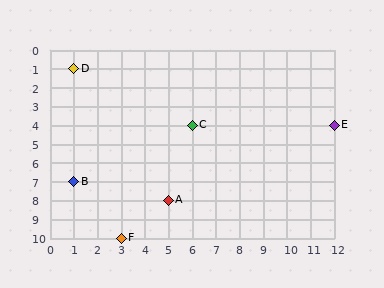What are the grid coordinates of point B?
Point B is at grid coordinates (1, 7).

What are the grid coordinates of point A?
Point A is at grid coordinates (5, 8).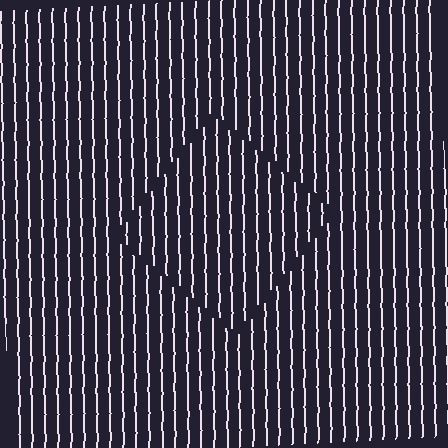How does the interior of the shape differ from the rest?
The interior of the shape contains the same grating, shifted by half a period — the contour is defined by the phase discontinuity where line-ends from the inner and outer gratings abut.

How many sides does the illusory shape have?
4 sides — the line-ends trace a square.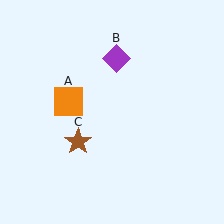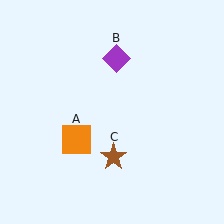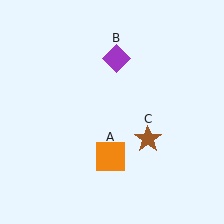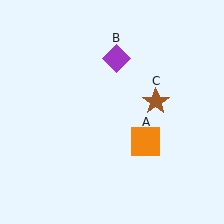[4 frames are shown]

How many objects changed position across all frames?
2 objects changed position: orange square (object A), brown star (object C).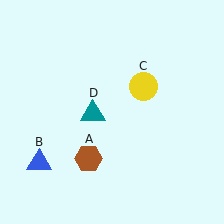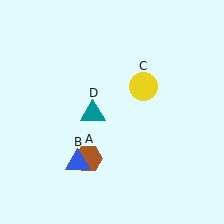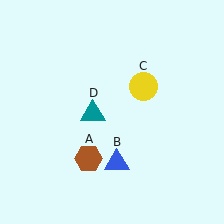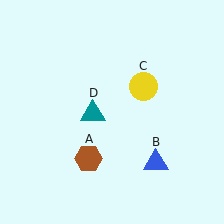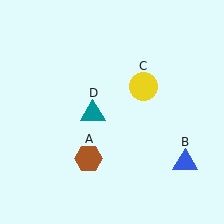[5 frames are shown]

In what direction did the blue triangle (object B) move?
The blue triangle (object B) moved right.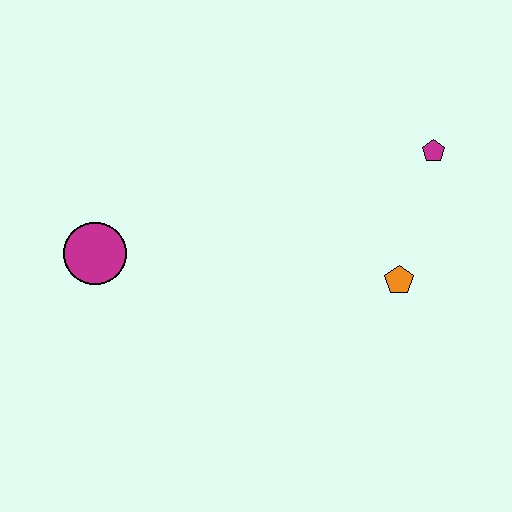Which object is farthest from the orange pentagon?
The magenta circle is farthest from the orange pentagon.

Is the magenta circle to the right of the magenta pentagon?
No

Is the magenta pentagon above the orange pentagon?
Yes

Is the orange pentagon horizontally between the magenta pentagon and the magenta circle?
Yes